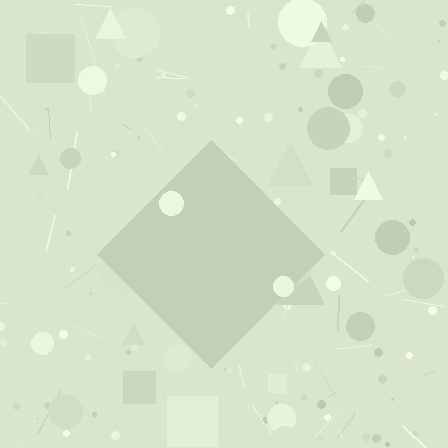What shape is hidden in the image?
A diamond is hidden in the image.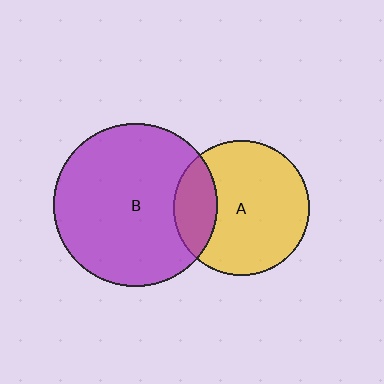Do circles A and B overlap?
Yes.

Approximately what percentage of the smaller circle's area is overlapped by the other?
Approximately 20%.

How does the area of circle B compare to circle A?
Approximately 1.4 times.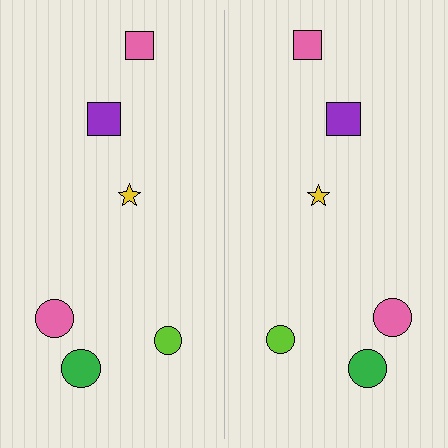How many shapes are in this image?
There are 12 shapes in this image.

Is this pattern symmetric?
Yes, this pattern has bilateral (reflection) symmetry.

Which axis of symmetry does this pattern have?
The pattern has a vertical axis of symmetry running through the center of the image.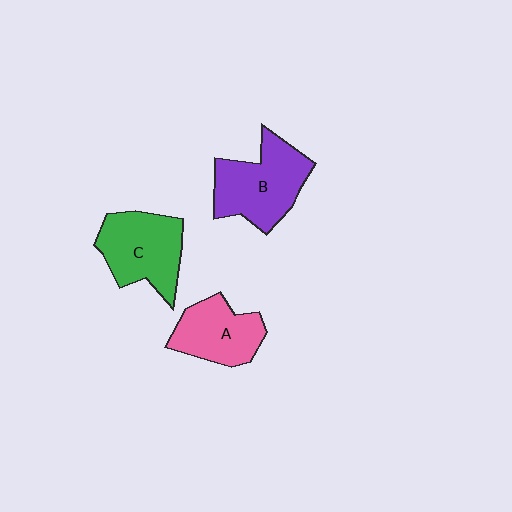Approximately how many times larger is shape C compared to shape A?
Approximately 1.2 times.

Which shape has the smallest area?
Shape A (pink).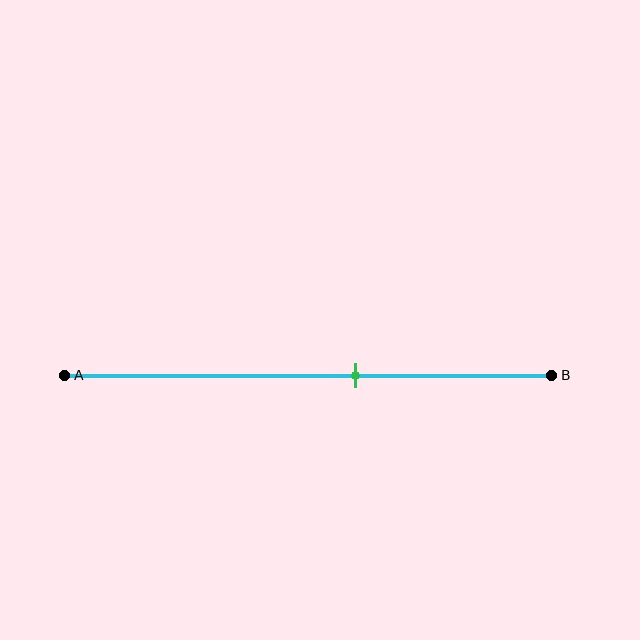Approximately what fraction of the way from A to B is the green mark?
The green mark is approximately 60% of the way from A to B.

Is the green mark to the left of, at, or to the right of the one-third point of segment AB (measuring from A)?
The green mark is to the right of the one-third point of segment AB.